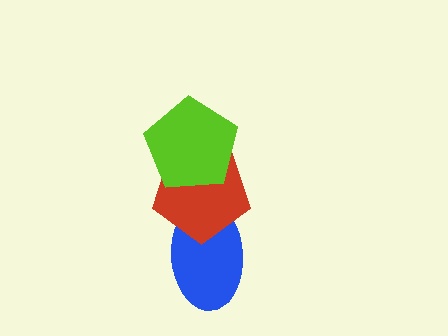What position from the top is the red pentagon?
The red pentagon is 2nd from the top.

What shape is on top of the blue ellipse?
The red pentagon is on top of the blue ellipse.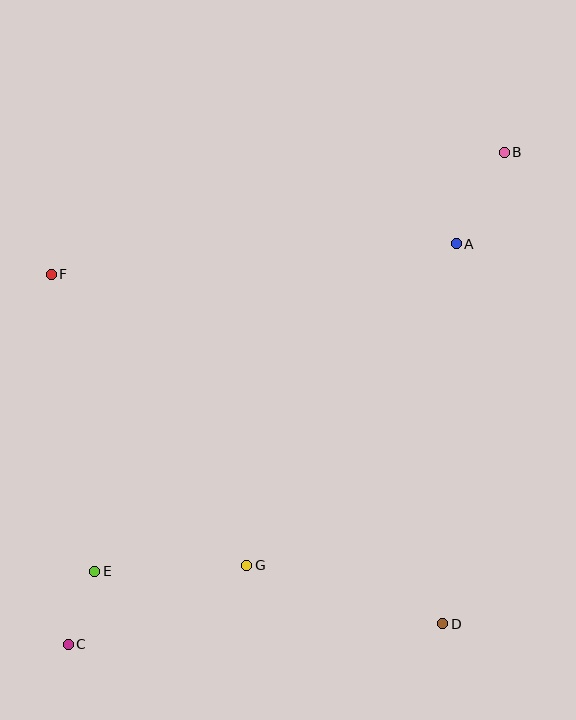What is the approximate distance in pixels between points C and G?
The distance between C and G is approximately 195 pixels.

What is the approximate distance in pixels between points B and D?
The distance between B and D is approximately 475 pixels.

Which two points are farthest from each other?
Points B and C are farthest from each other.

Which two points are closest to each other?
Points C and E are closest to each other.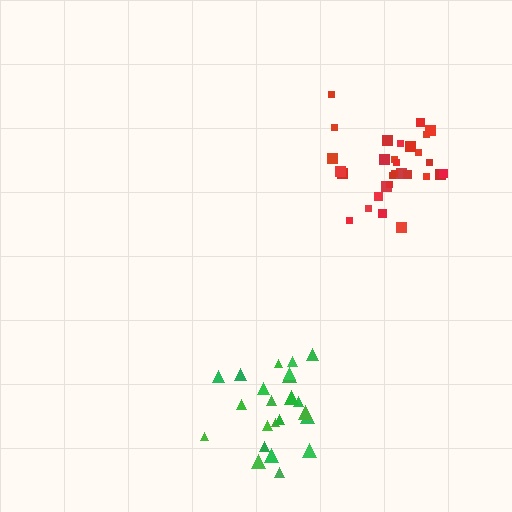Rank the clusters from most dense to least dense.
green, red.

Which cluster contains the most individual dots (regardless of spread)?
Red (30).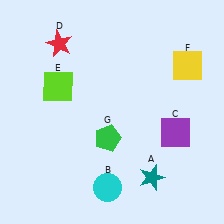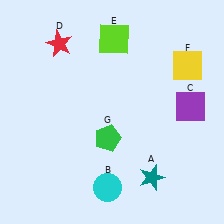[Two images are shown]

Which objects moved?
The objects that moved are: the purple square (C), the lime square (E).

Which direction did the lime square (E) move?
The lime square (E) moved right.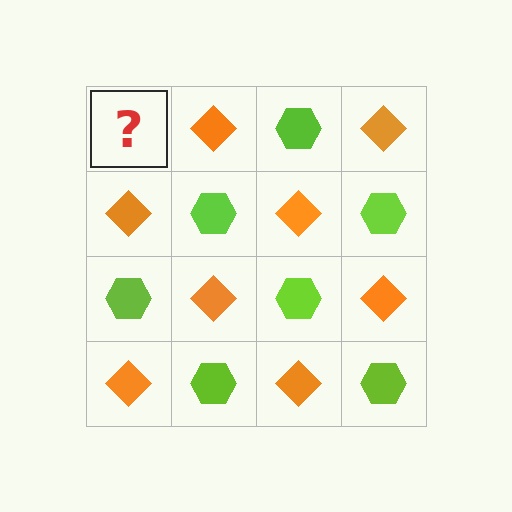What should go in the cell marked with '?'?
The missing cell should contain a lime hexagon.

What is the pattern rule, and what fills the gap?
The rule is that it alternates lime hexagon and orange diamond in a checkerboard pattern. The gap should be filled with a lime hexagon.